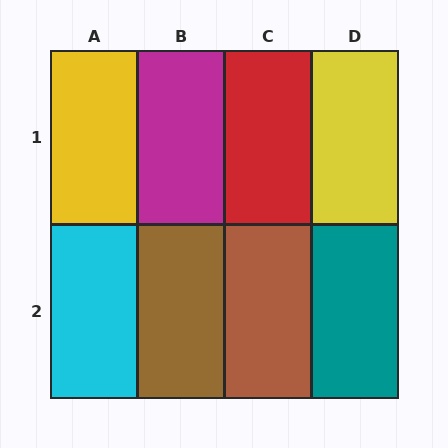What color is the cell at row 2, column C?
Brown.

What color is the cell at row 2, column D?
Teal.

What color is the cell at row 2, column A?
Cyan.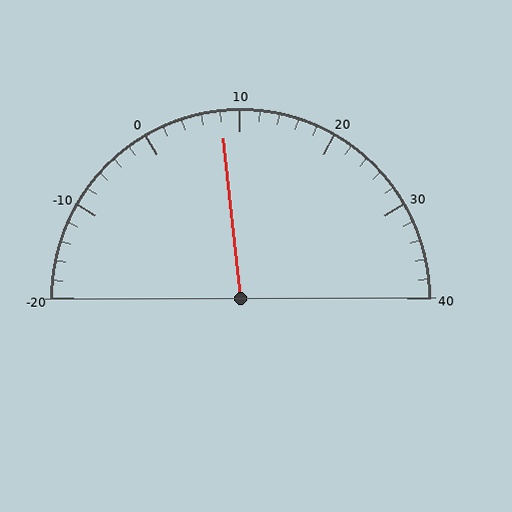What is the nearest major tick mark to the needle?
The nearest major tick mark is 10.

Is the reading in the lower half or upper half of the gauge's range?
The reading is in the lower half of the range (-20 to 40).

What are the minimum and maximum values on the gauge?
The gauge ranges from -20 to 40.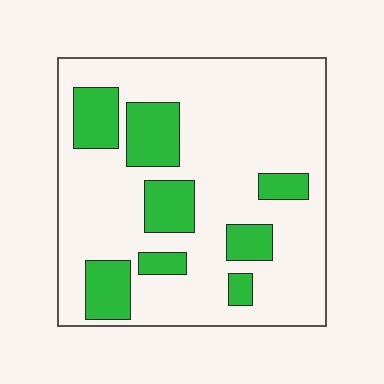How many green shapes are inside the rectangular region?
8.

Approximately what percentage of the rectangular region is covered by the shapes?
Approximately 25%.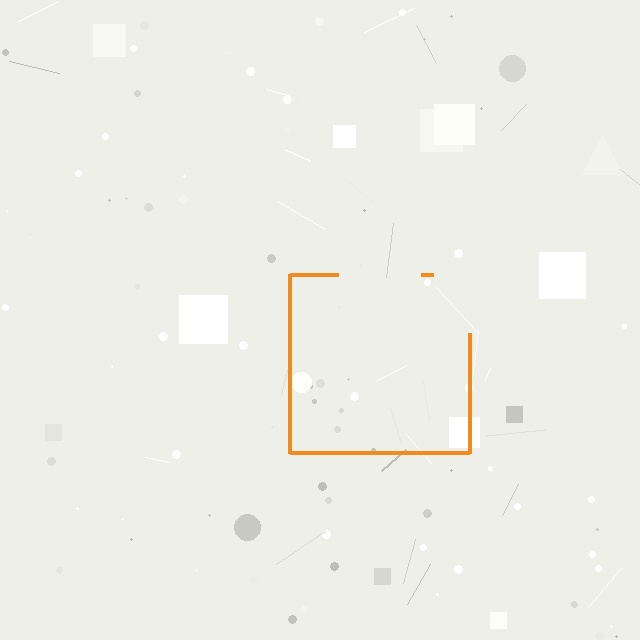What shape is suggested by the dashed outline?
The dashed outline suggests a square.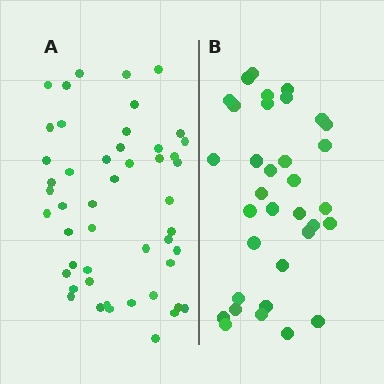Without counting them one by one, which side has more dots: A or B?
Region A (the left region) has more dots.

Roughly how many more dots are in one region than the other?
Region A has approximately 15 more dots than region B.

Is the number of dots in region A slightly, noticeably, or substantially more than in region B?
Region A has noticeably more, but not dramatically so. The ratio is roughly 1.4 to 1.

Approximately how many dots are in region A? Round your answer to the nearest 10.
About 50 dots. (The exact count is 49, which rounds to 50.)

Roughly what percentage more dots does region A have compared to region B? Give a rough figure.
About 45% more.